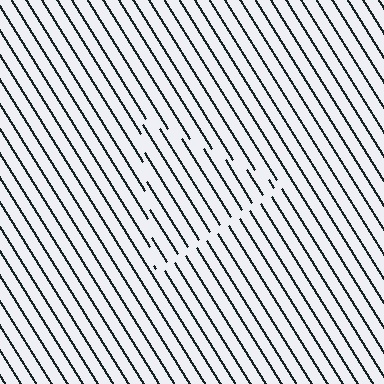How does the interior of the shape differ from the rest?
The interior of the shape contains the same grating, shifted by half a period — the contour is defined by the phase discontinuity where line-ends from the inner and outer gratings abut.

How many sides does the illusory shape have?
3 sides — the line-ends trace a triangle.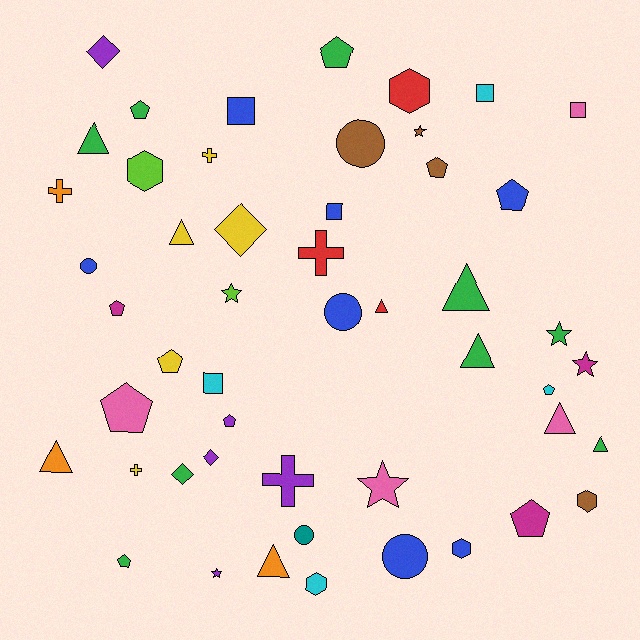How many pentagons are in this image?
There are 11 pentagons.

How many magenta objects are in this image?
There are 3 magenta objects.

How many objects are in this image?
There are 50 objects.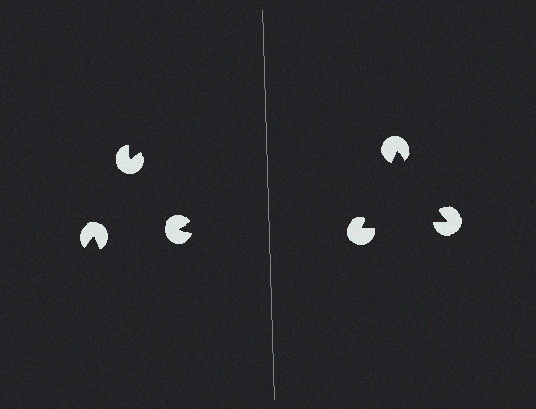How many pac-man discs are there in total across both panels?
6 — 3 on each side.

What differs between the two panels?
The pac-man discs are positioned identically on both sides; only the wedge orientations differ. On the right they align to a triangle; on the left they are misaligned.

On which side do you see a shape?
An illusory triangle appears on the right side. On the left side the wedge cuts are rotated, so no coherent shape forms.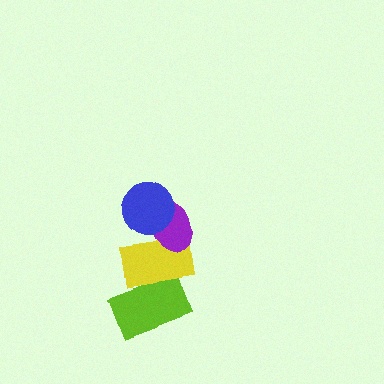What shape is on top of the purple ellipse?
The blue circle is on top of the purple ellipse.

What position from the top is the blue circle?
The blue circle is 1st from the top.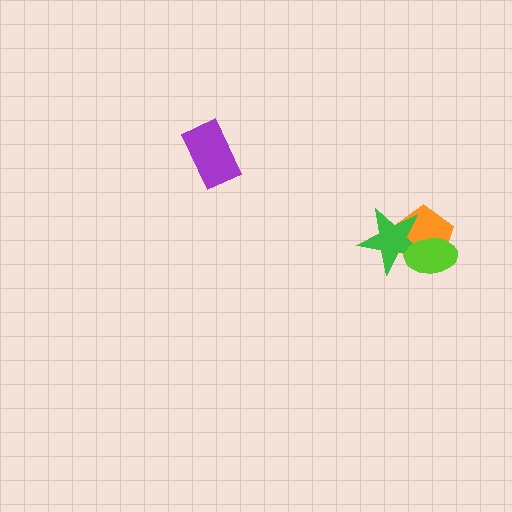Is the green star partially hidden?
Yes, it is partially covered by another shape.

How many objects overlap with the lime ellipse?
2 objects overlap with the lime ellipse.